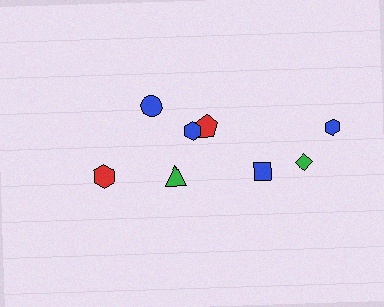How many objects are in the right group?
There are 5 objects.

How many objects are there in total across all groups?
There are 8 objects.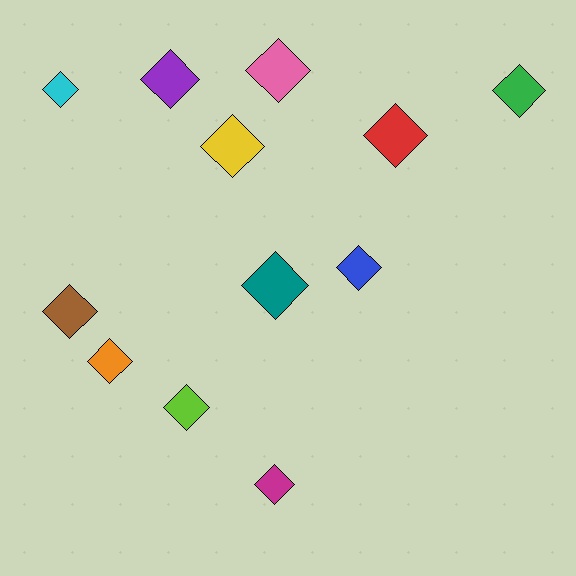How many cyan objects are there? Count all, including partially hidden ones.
There is 1 cyan object.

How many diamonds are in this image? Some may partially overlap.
There are 12 diamonds.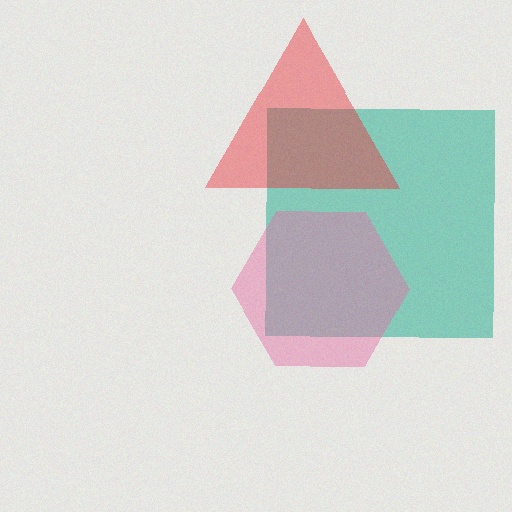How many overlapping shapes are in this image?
There are 3 overlapping shapes in the image.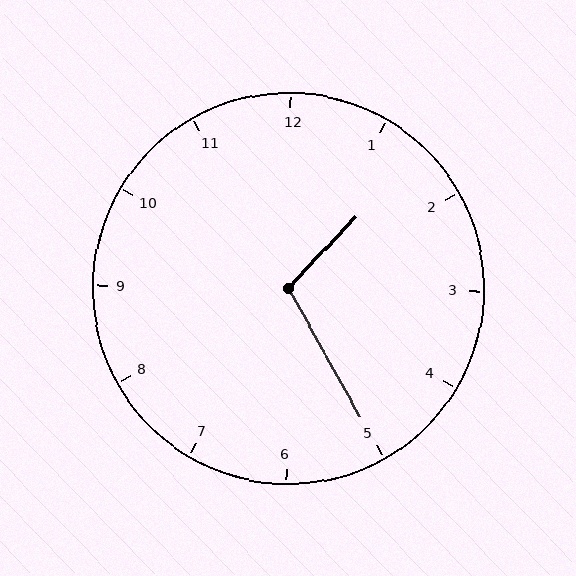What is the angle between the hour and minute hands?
Approximately 108 degrees.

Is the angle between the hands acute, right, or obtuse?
It is obtuse.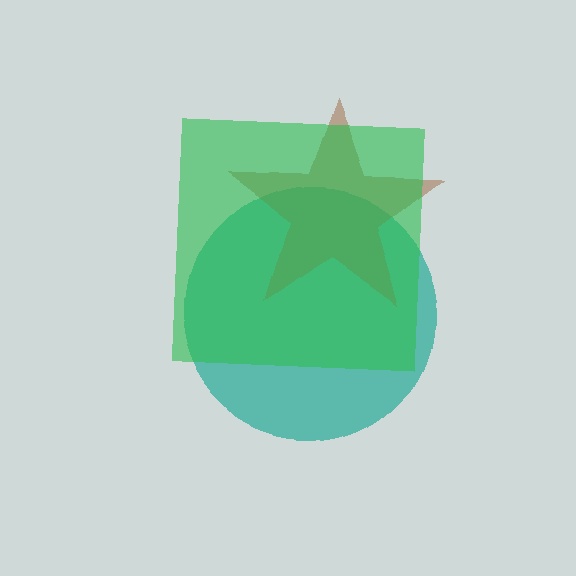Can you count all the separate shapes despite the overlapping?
Yes, there are 3 separate shapes.